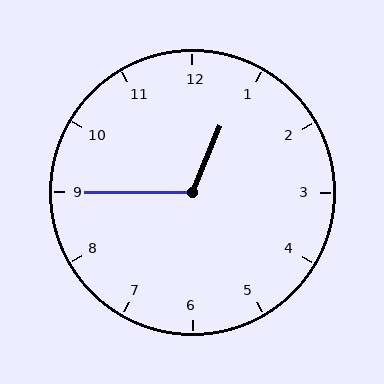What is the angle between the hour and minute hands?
Approximately 112 degrees.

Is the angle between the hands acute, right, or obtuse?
It is obtuse.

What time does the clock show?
12:45.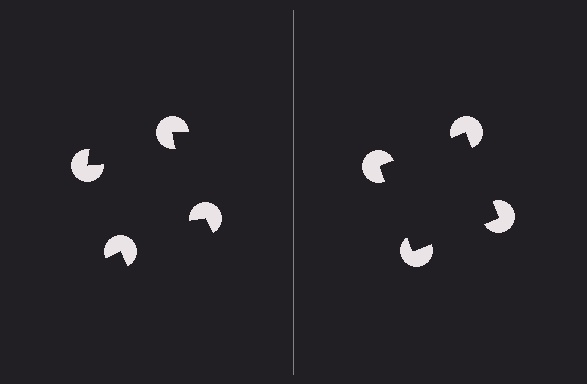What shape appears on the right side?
An illusory square.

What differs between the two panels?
The pac-man discs are positioned identically on both sides; only the wedge orientations differ. On the right they align to a square; on the left they are misaligned.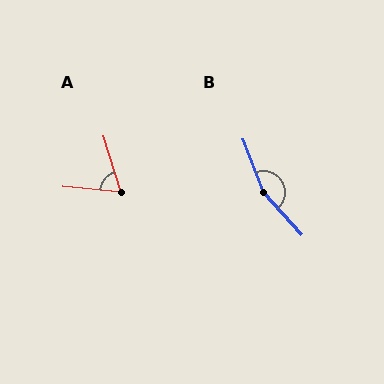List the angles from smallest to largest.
A (67°), B (159°).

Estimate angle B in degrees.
Approximately 159 degrees.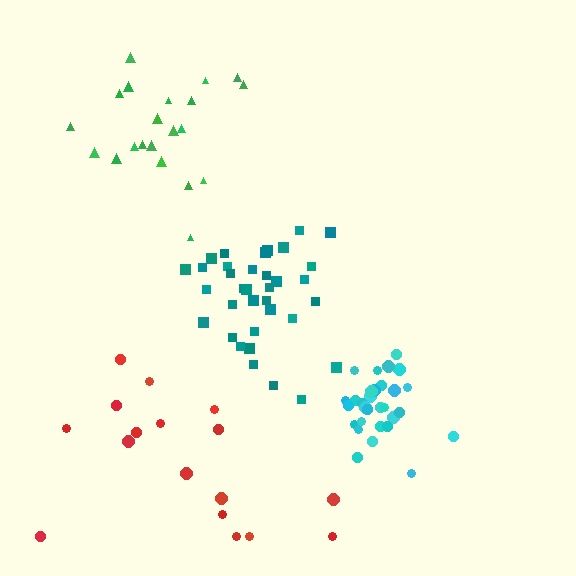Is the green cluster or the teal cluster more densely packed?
Teal.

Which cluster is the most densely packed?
Cyan.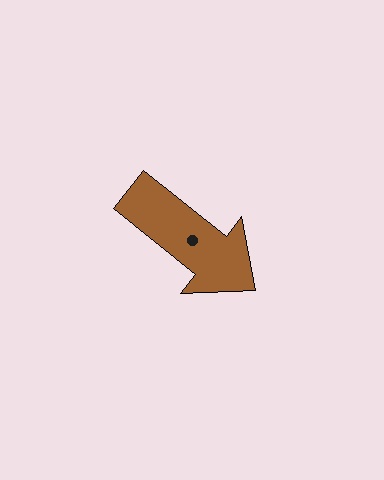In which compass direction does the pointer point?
Southeast.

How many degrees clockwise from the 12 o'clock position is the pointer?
Approximately 128 degrees.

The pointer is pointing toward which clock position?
Roughly 4 o'clock.